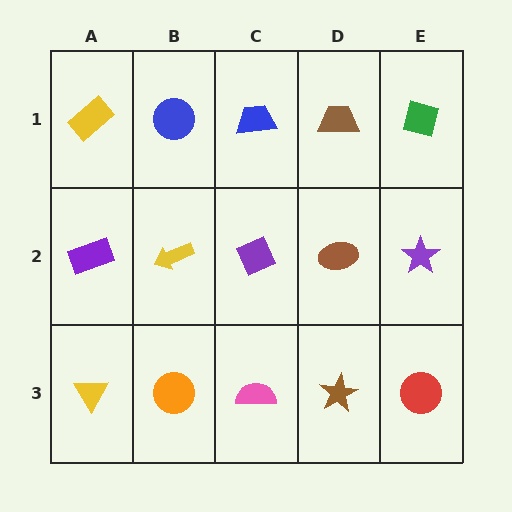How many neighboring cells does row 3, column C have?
3.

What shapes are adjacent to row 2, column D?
A brown trapezoid (row 1, column D), a brown star (row 3, column D), a purple diamond (row 2, column C), a purple star (row 2, column E).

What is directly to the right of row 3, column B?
A pink semicircle.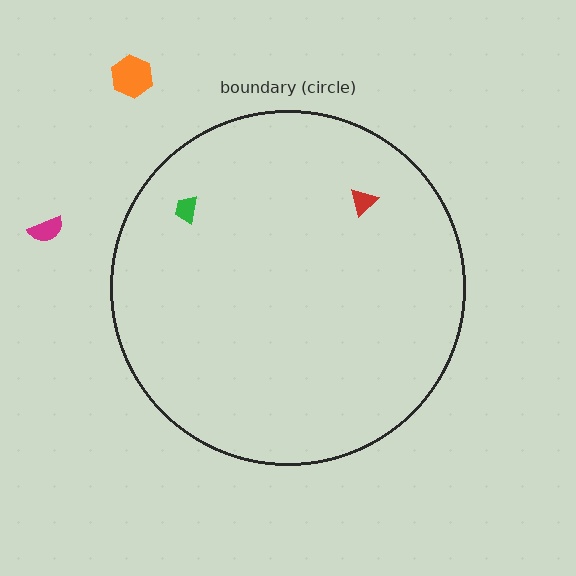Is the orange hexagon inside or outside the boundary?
Outside.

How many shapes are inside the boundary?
2 inside, 2 outside.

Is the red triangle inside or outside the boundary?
Inside.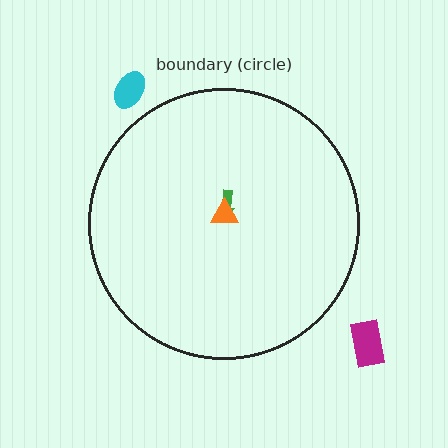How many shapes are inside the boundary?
2 inside, 2 outside.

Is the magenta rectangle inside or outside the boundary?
Outside.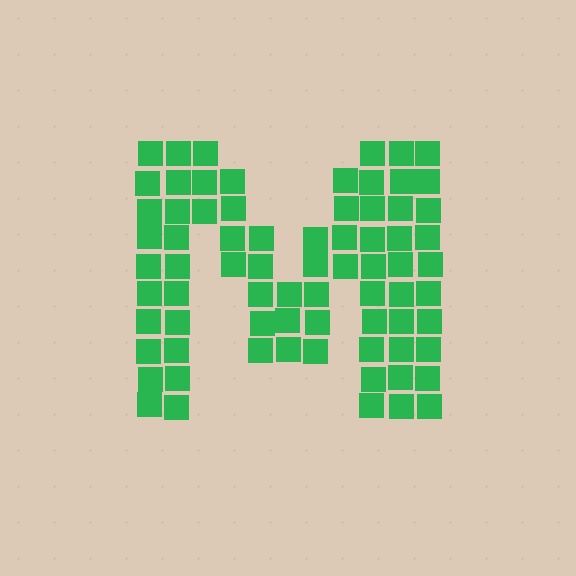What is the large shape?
The large shape is the letter M.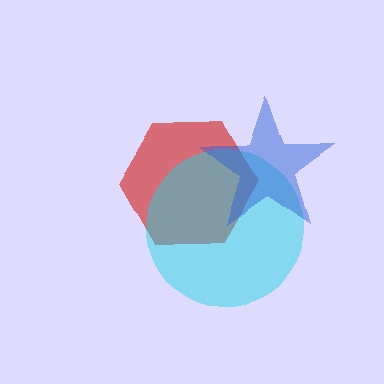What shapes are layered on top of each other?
The layered shapes are: a red hexagon, a cyan circle, a blue star.